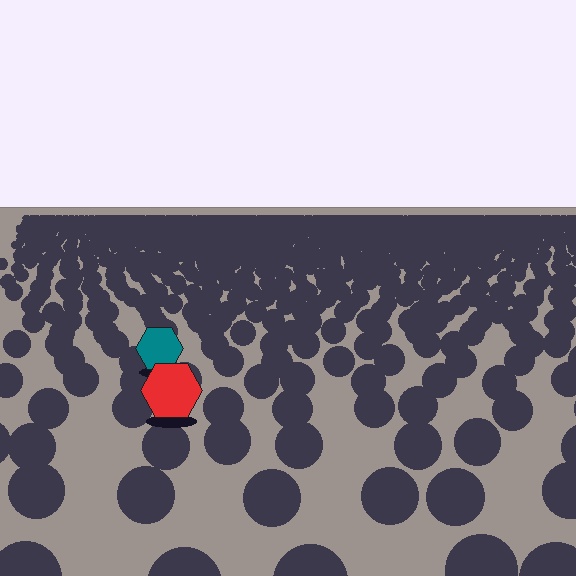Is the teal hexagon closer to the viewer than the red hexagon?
No. The red hexagon is closer — you can tell from the texture gradient: the ground texture is coarser near it.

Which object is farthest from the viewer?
The teal hexagon is farthest from the viewer. It appears smaller and the ground texture around it is denser.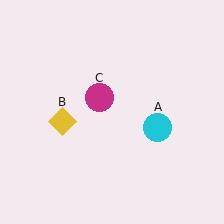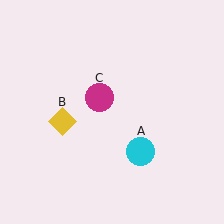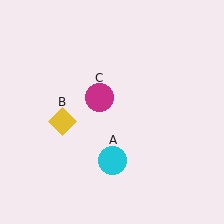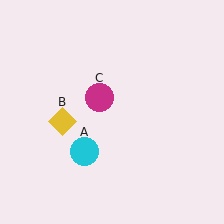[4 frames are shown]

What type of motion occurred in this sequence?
The cyan circle (object A) rotated clockwise around the center of the scene.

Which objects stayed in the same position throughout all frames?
Yellow diamond (object B) and magenta circle (object C) remained stationary.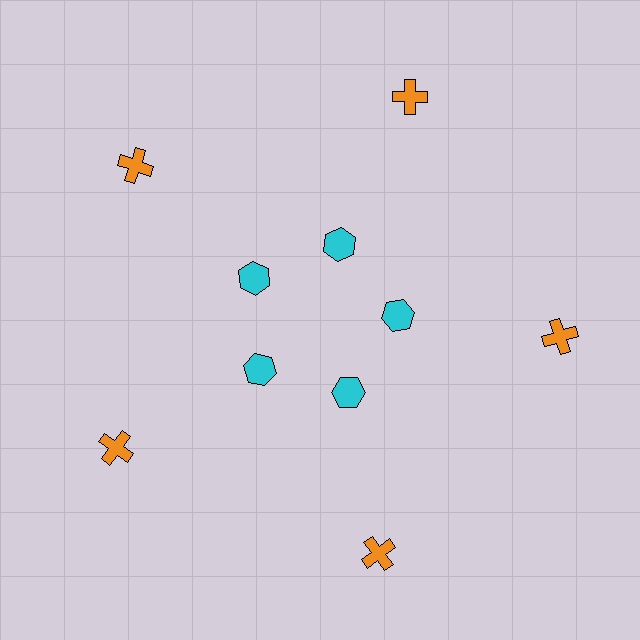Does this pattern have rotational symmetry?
Yes, this pattern has 5-fold rotational symmetry. It looks the same after rotating 72 degrees around the center.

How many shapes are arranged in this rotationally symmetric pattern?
There are 10 shapes, arranged in 5 groups of 2.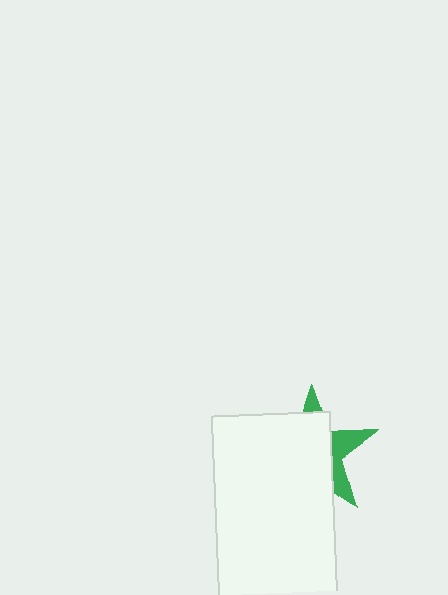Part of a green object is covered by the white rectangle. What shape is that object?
It is a star.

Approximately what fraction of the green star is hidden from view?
Roughly 69% of the green star is hidden behind the white rectangle.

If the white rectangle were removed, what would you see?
You would see the complete green star.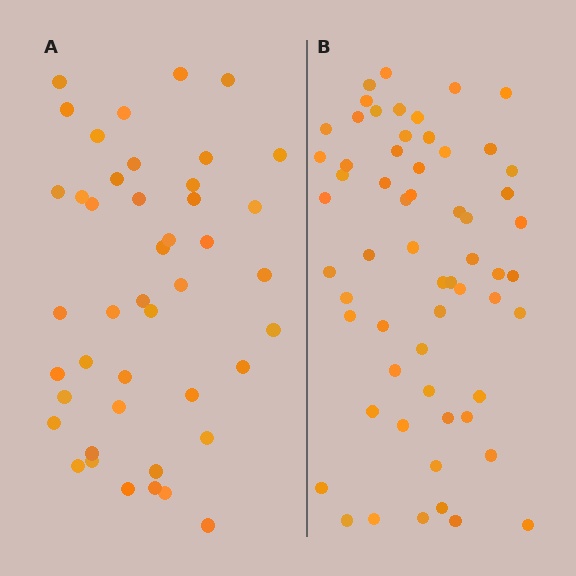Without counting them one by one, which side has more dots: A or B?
Region B (the right region) has more dots.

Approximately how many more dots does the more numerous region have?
Region B has approximately 15 more dots than region A.